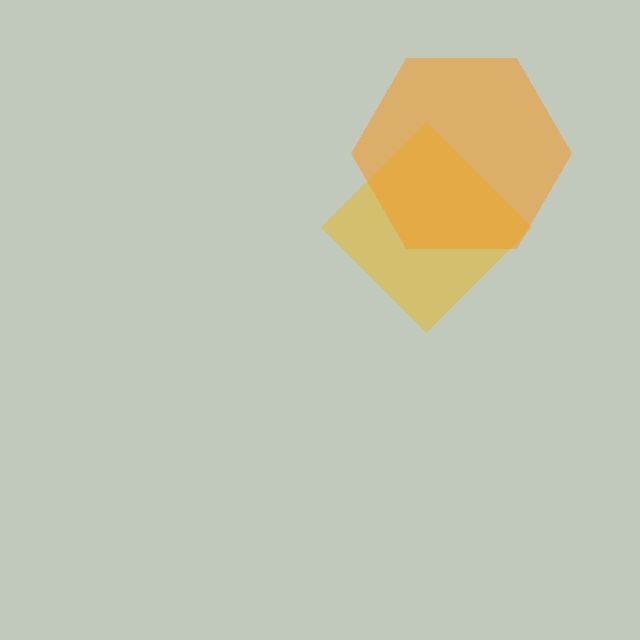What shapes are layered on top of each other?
The layered shapes are: a yellow diamond, an orange hexagon.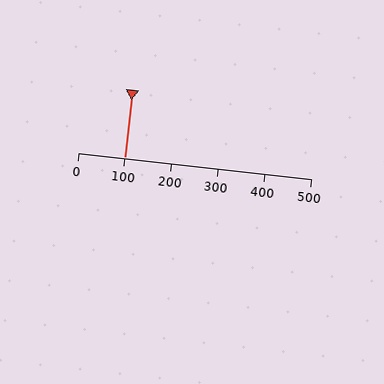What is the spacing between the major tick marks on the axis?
The major ticks are spaced 100 apart.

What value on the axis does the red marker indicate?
The marker indicates approximately 100.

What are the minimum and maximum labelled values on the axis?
The axis runs from 0 to 500.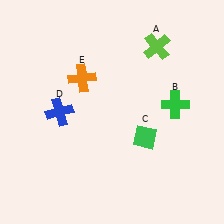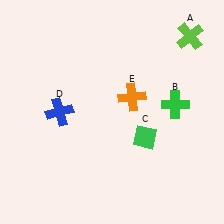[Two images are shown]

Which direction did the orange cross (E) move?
The orange cross (E) moved right.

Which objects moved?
The objects that moved are: the lime cross (A), the orange cross (E).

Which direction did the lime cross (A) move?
The lime cross (A) moved right.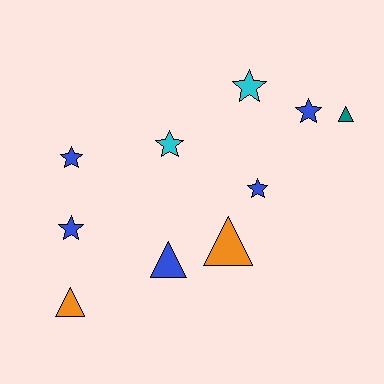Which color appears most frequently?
Blue, with 5 objects.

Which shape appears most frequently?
Star, with 6 objects.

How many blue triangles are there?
There is 1 blue triangle.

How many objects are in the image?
There are 10 objects.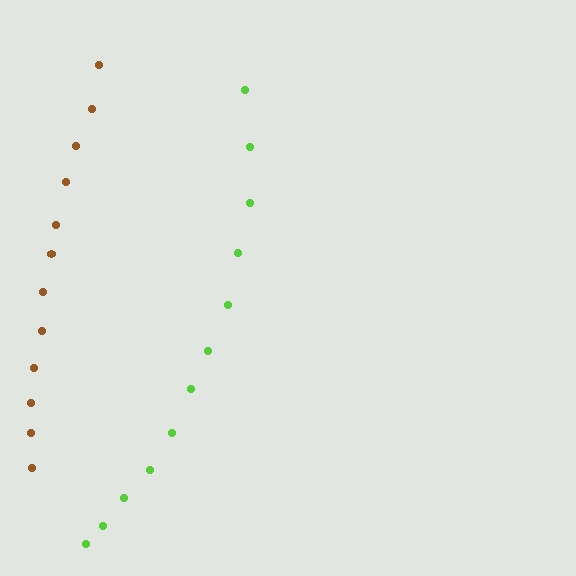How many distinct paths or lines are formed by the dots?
There are 2 distinct paths.